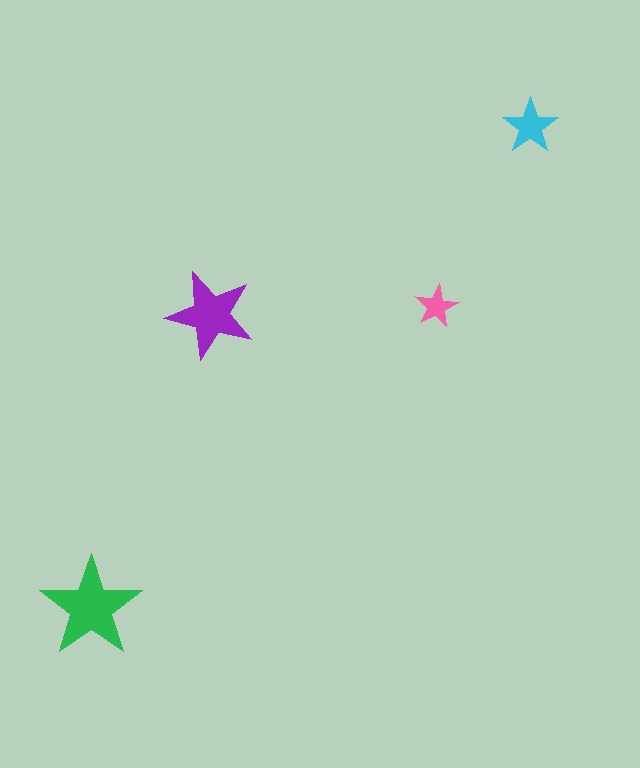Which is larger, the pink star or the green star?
The green one.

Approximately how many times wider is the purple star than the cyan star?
About 1.5 times wider.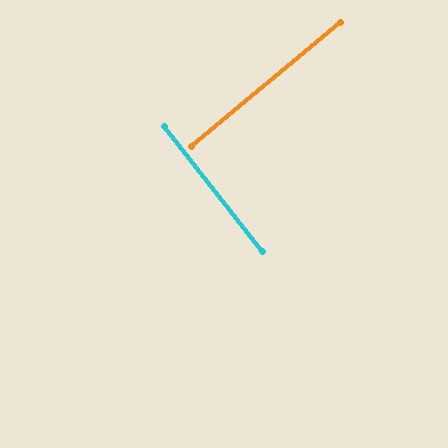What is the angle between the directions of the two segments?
Approximately 88 degrees.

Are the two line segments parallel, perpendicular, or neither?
Perpendicular — they meet at approximately 88°.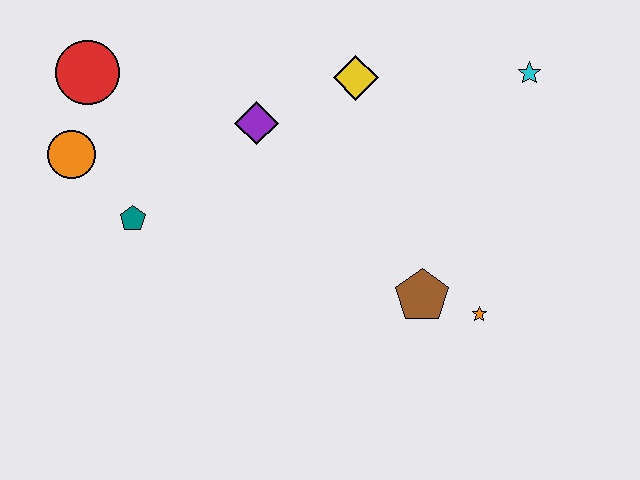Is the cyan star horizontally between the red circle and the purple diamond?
No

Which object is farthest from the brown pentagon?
The red circle is farthest from the brown pentagon.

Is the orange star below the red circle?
Yes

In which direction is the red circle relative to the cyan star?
The red circle is to the left of the cyan star.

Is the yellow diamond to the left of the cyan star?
Yes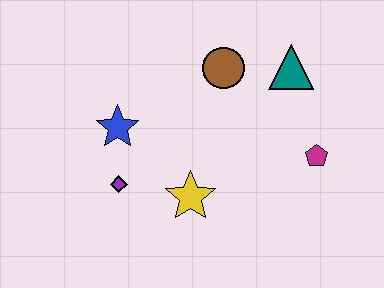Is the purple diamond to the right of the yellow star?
No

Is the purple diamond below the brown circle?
Yes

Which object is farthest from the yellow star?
The teal triangle is farthest from the yellow star.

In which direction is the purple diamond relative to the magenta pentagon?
The purple diamond is to the left of the magenta pentagon.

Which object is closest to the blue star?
The purple diamond is closest to the blue star.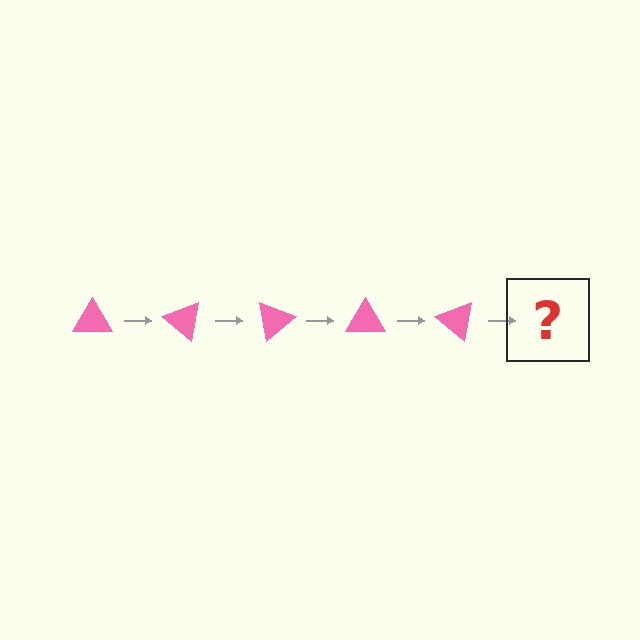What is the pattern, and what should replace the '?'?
The pattern is that the triangle rotates 40 degrees each step. The '?' should be a pink triangle rotated 200 degrees.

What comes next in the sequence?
The next element should be a pink triangle rotated 200 degrees.